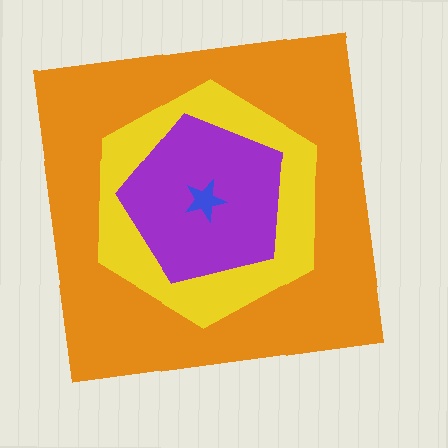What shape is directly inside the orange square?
The yellow hexagon.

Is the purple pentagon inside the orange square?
Yes.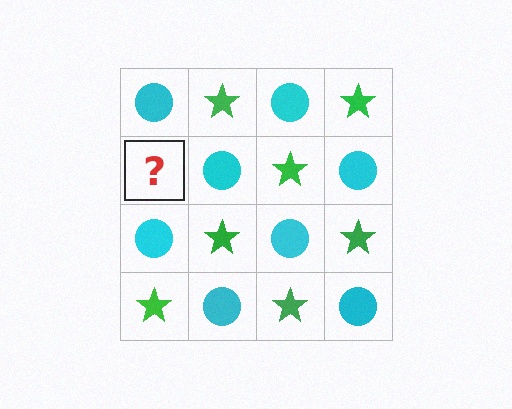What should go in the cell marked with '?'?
The missing cell should contain a green star.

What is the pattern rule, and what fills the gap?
The rule is that it alternates cyan circle and green star in a checkerboard pattern. The gap should be filled with a green star.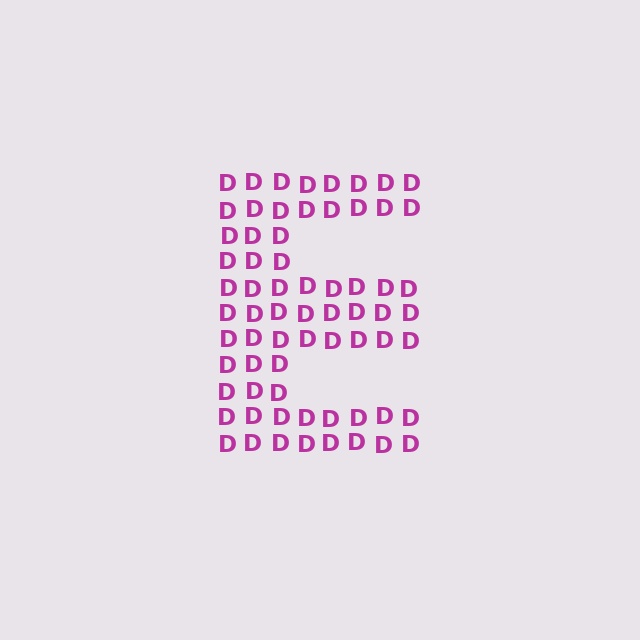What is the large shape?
The large shape is the letter E.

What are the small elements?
The small elements are letter D's.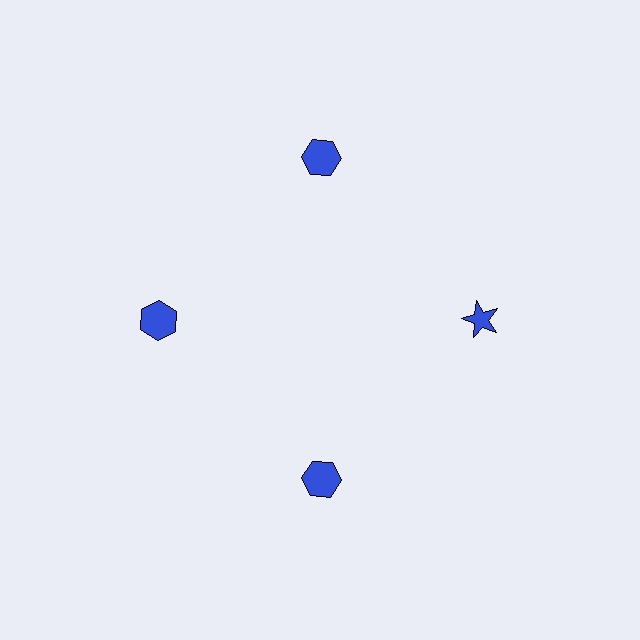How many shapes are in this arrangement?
There are 4 shapes arranged in a ring pattern.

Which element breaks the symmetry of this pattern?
The blue star at roughly the 3 o'clock position breaks the symmetry. All other shapes are blue hexagons.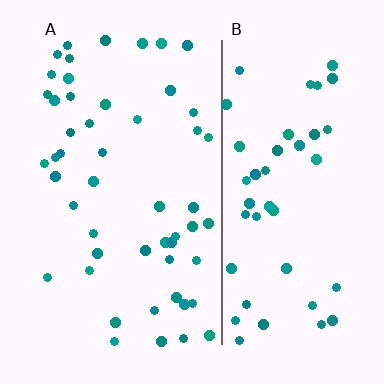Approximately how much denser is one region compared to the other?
Approximately 1.0× — region A over region B.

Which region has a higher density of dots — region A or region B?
A (the left).